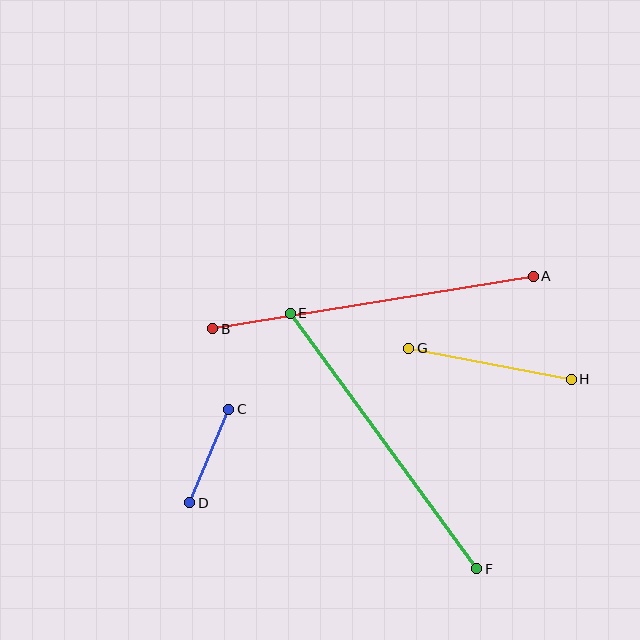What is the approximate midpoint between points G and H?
The midpoint is at approximately (490, 364) pixels.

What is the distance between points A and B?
The distance is approximately 325 pixels.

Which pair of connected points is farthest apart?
Points A and B are farthest apart.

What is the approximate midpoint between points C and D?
The midpoint is at approximately (209, 456) pixels.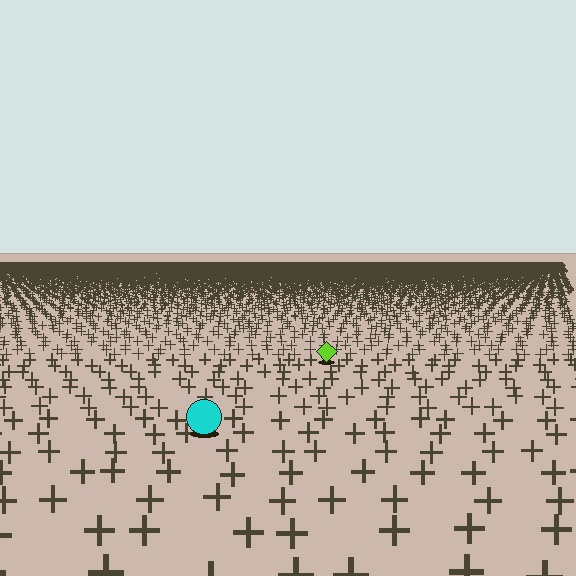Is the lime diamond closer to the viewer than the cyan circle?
No. The cyan circle is closer — you can tell from the texture gradient: the ground texture is coarser near it.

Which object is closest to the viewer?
The cyan circle is closest. The texture marks near it are larger and more spread out.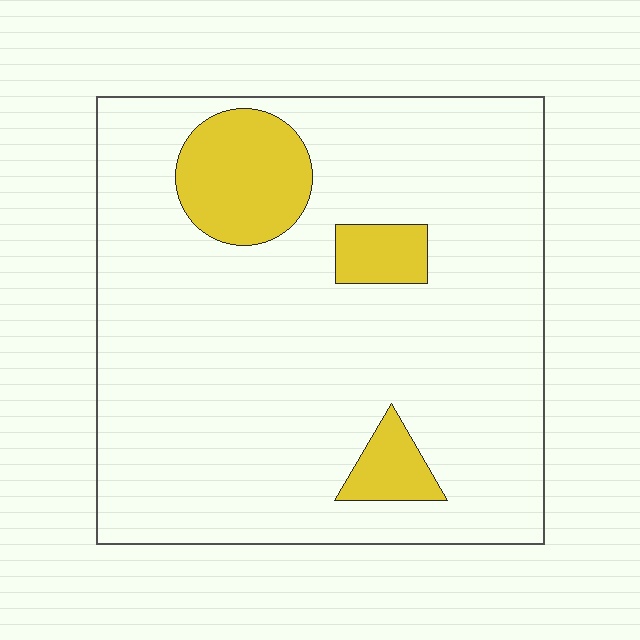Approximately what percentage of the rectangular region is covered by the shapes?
Approximately 15%.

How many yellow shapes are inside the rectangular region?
3.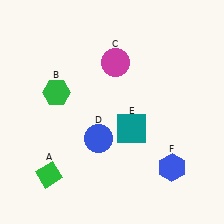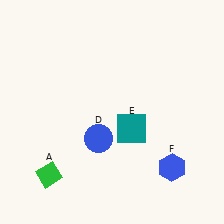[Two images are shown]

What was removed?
The green hexagon (B), the magenta circle (C) were removed in Image 2.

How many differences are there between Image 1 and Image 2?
There are 2 differences between the two images.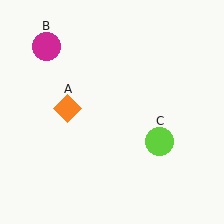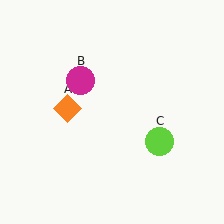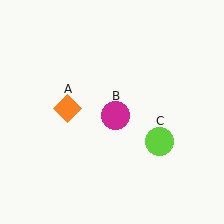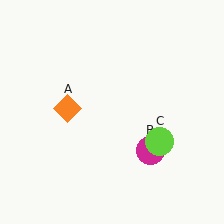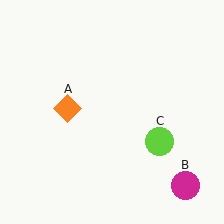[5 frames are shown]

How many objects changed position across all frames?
1 object changed position: magenta circle (object B).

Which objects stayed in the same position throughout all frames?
Orange diamond (object A) and lime circle (object C) remained stationary.